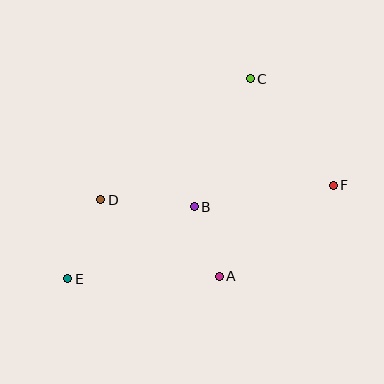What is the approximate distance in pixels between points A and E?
The distance between A and E is approximately 151 pixels.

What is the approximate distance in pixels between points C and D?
The distance between C and D is approximately 193 pixels.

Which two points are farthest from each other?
Points E and F are farthest from each other.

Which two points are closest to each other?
Points A and B are closest to each other.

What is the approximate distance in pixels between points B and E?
The distance between B and E is approximately 146 pixels.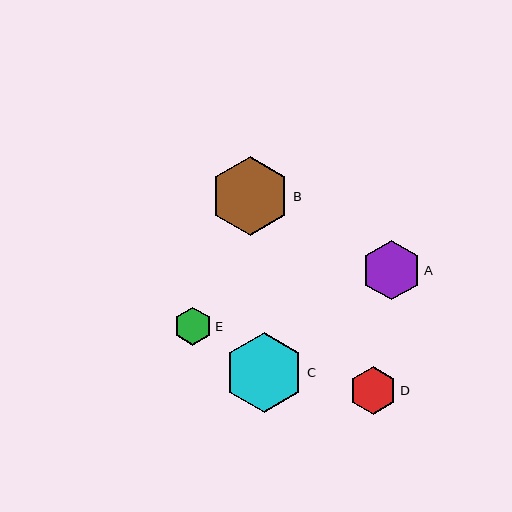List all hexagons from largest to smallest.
From largest to smallest: C, B, A, D, E.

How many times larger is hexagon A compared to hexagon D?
Hexagon A is approximately 1.3 times the size of hexagon D.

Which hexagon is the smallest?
Hexagon E is the smallest with a size of approximately 38 pixels.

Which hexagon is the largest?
Hexagon C is the largest with a size of approximately 81 pixels.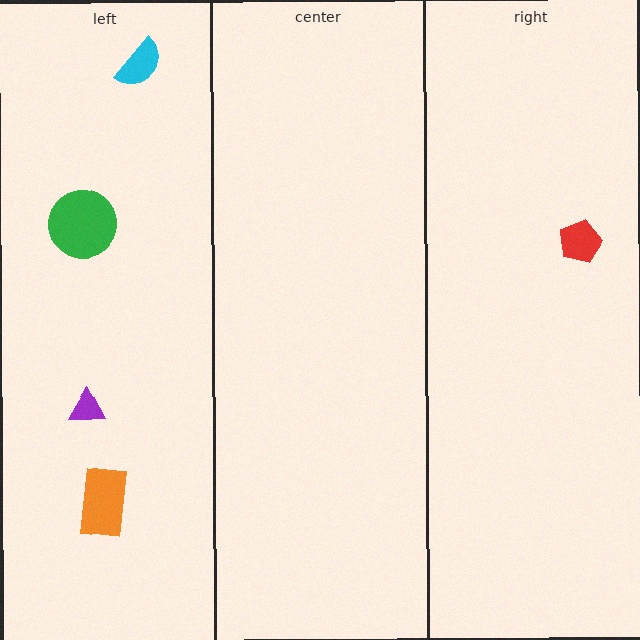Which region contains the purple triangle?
The left region.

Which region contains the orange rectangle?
The left region.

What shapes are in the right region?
The red pentagon.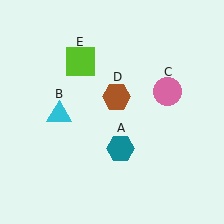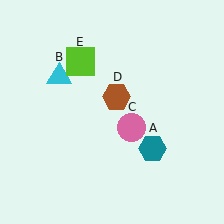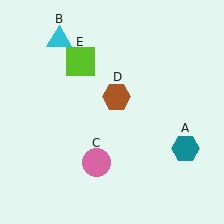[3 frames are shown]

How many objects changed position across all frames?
3 objects changed position: teal hexagon (object A), cyan triangle (object B), pink circle (object C).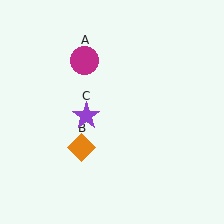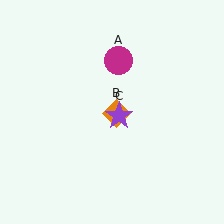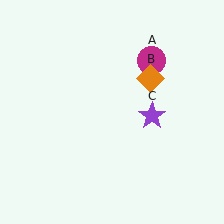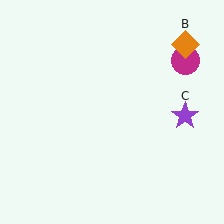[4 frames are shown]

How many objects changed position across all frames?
3 objects changed position: magenta circle (object A), orange diamond (object B), purple star (object C).